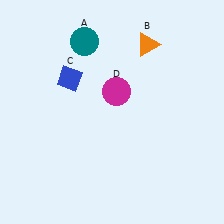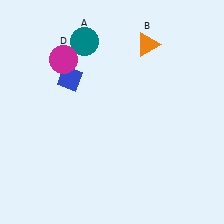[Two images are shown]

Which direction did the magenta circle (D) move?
The magenta circle (D) moved left.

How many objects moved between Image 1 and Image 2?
1 object moved between the two images.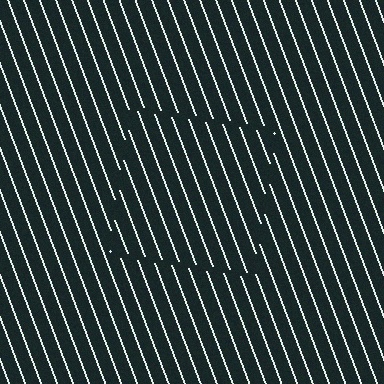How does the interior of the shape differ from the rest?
The interior of the shape contains the same grating, shifted by half a period — the contour is defined by the phase discontinuity where line-ends from the inner and outer gratings abut.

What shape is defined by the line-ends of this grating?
An illusory square. The interior of the shape contains the same grating, shifted by half a period — the contour is defined by the phase discontinuity where line-ends from the inner and outer gratings abut.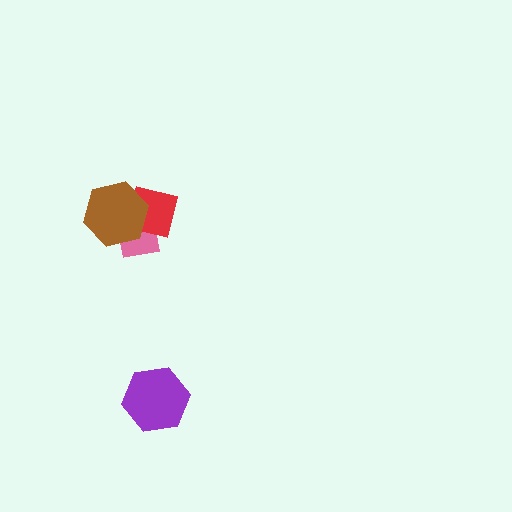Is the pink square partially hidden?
Yes, it is partially covered by another shape.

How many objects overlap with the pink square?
2 objects overlap with the pink square.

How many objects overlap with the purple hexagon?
0 objects overlap with the purple hexagon.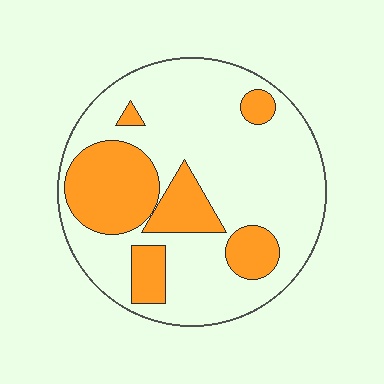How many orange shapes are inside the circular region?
6.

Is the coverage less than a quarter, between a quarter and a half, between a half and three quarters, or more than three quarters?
Between a quarter and a half.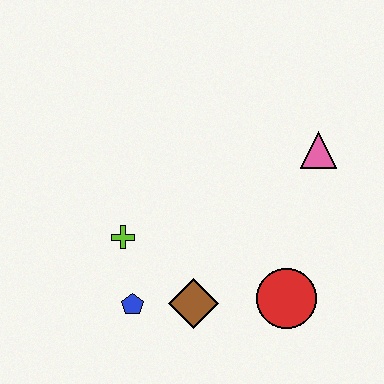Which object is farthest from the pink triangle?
The blue pentagon is farthest from the pink triangle.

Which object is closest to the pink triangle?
The red circle is closest to the pink triangle.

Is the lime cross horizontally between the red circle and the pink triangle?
No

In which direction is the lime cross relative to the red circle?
The lime cross is to the left of the red circle.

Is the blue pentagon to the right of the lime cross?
Yes